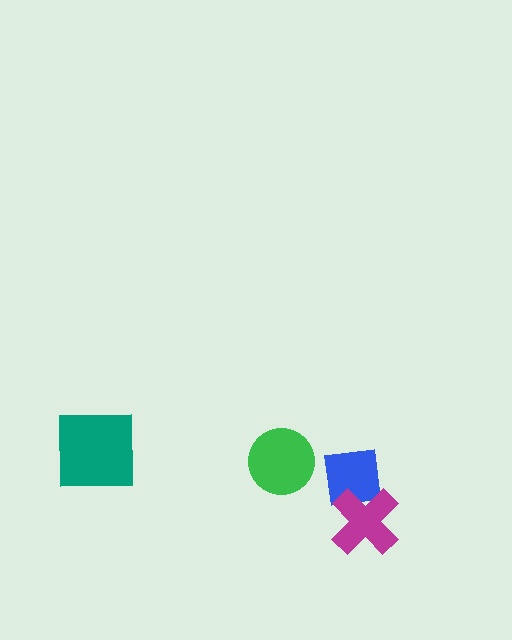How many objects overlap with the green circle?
0 objects overlap with the green circle.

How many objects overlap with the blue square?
1 object overlaps with the blue square.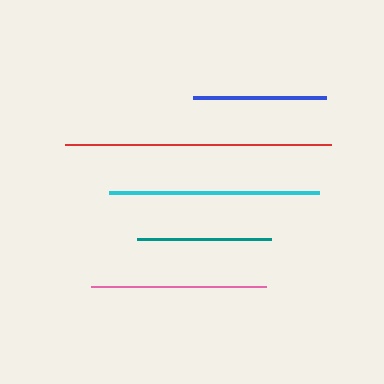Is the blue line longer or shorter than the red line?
The red line is longer than the blue line.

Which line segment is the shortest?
The blue line is the shortest at approximately 133 pixels.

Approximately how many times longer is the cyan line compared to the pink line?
The cyan line is approximately 1.2 times the length of the pink line.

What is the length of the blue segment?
The blue segment is approximately 133 pixels long.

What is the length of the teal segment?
The teal segment is approximately 135 pixels long.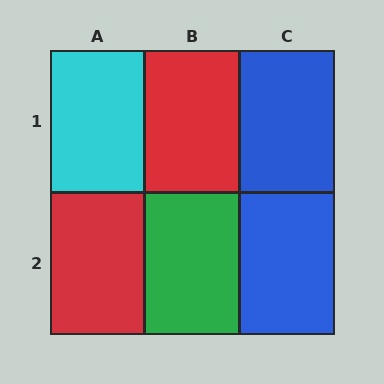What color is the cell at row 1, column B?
Red.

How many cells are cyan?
1 cell is cyan.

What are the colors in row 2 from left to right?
Red, green, blue.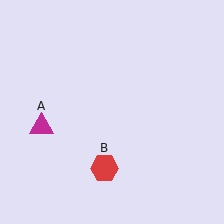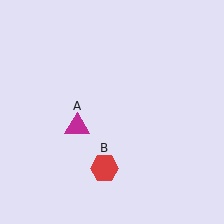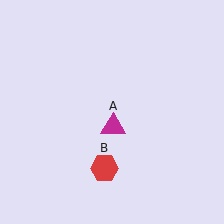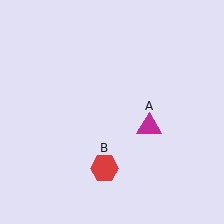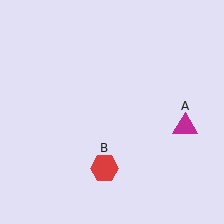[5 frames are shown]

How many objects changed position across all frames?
1 object changed position: magenta triangle (object A).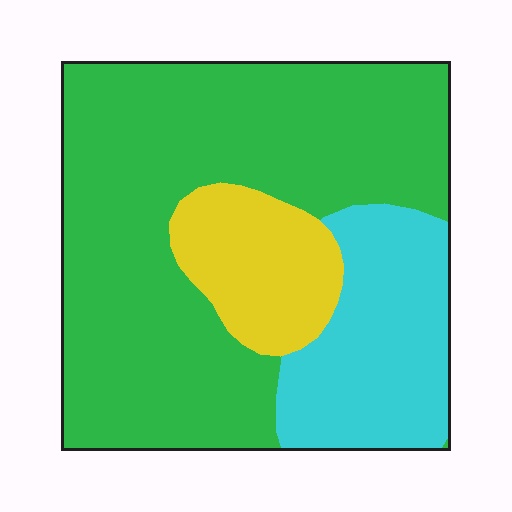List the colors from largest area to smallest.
From largest to smallest: green, cyan, yellow.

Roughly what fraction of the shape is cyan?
Cyan covers 22% of the shape.